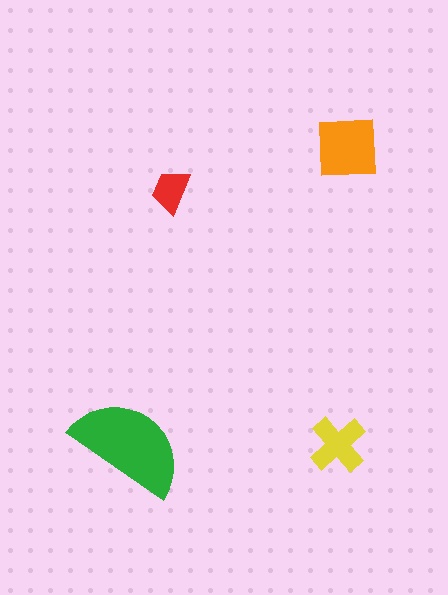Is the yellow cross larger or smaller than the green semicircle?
Smaller.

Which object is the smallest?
The red trapezoid.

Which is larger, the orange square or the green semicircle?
The green semicircle.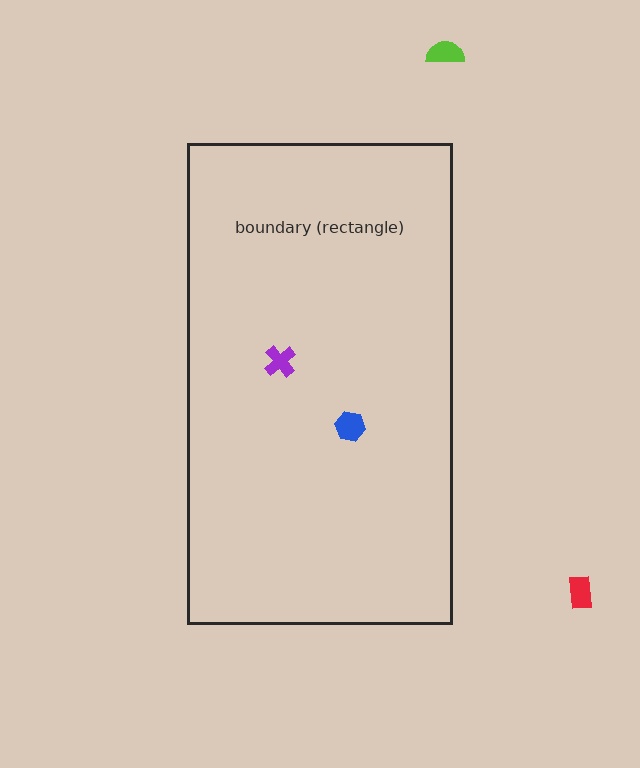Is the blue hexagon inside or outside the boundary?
Inside.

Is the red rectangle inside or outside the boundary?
Outside.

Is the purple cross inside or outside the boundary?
Inside.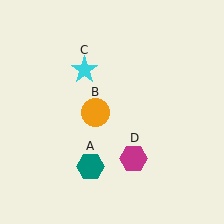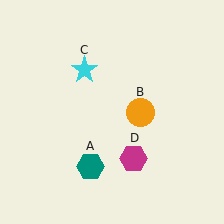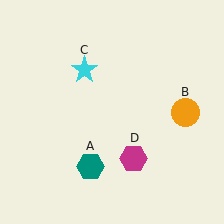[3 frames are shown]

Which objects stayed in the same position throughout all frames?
Teal hexagon (object A) and cyan star (object C) and magenta hexagon (object D) remained stationary.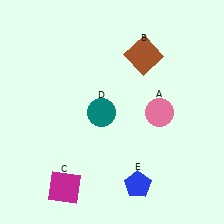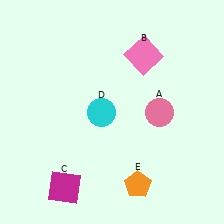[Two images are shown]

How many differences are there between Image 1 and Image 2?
There are 3 differences between the two images.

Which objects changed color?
B changed from brown to pink. D changed from teal to cyan. E changed from blue to orange.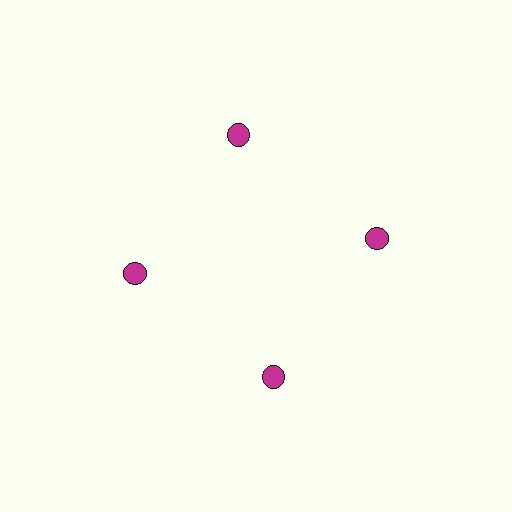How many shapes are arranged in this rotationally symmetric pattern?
There are 4 shapes, arranged in 4 groups of 1.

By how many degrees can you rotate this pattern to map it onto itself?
The pattern maps onto itself every 90 degrees of rotation.